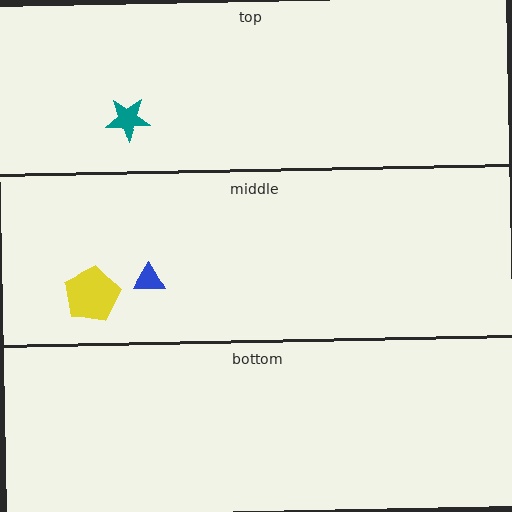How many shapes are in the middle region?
2.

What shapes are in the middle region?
The blue triangle, the yellow pentagon.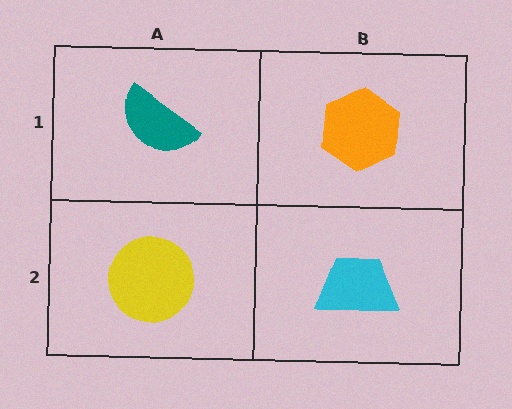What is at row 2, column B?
A cyan trapezoid.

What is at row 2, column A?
A yellow circle.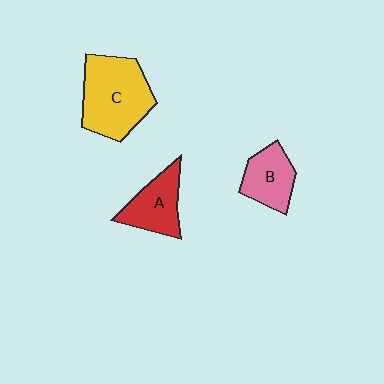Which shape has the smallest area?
Shape B (pink).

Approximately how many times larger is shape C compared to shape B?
Approximately 1.8 times.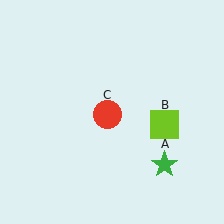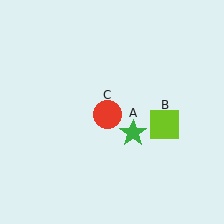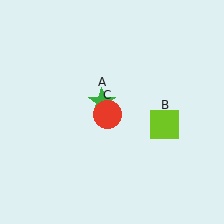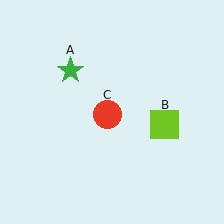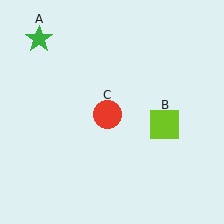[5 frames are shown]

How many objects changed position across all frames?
1 object changed position: green star (object A).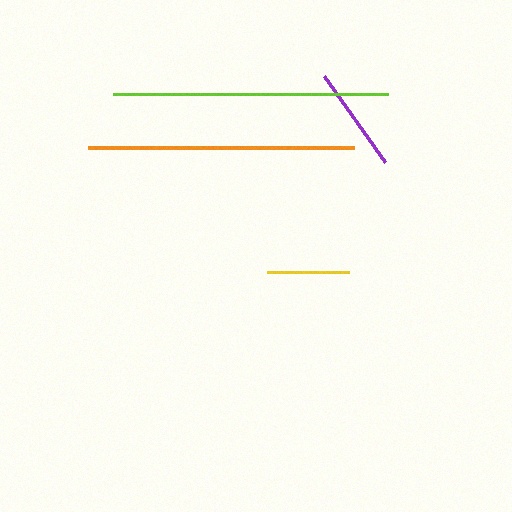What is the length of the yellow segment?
The yellow segment is approximately 81 pixels long.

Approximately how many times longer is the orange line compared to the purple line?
The orange line is approximately 2.5 times the length of the purple line.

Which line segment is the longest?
The lime line is the longest at approximately 275 pixels.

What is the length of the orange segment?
The orange segment is approximately 267 pixels long.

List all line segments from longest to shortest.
From longest to shortest: lime, orange, purple, yellow.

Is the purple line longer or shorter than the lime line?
The lime line is longer than the purple line.